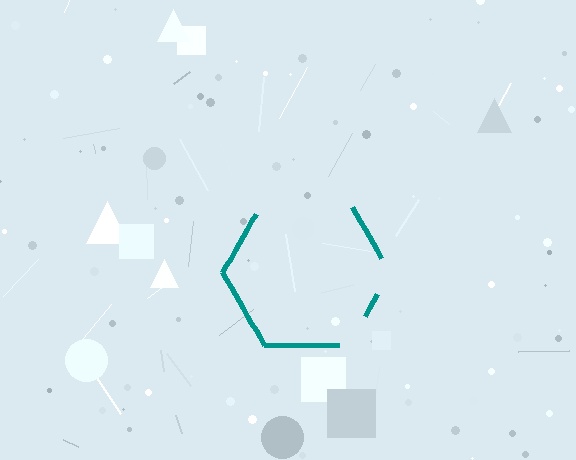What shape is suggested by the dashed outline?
The dashed outline suggests a hexagon.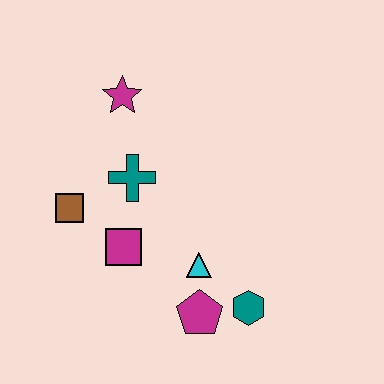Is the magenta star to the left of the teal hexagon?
Yes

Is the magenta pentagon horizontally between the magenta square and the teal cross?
No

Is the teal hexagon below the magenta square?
Yes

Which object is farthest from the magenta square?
The magenta star is farthest from the magenta square.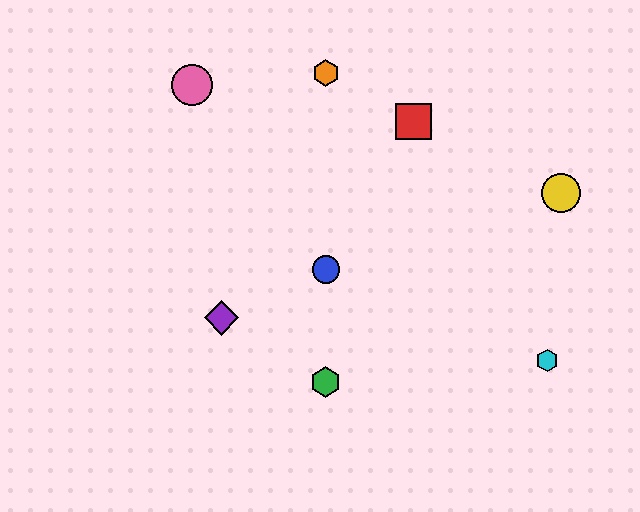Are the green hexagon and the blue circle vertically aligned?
Yes, both are at x≈326.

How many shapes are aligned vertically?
3 shapes (the blue circle, the green hexagon, the orange hexagon) are aligned vertically.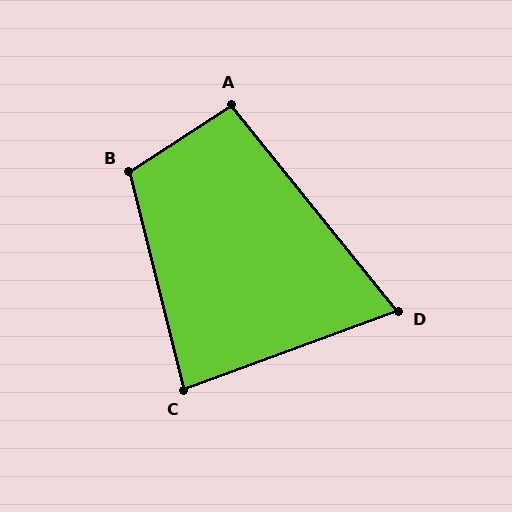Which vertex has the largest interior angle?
B, at approximately 109 degrees.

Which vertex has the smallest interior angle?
D, at approximately 71 degrees.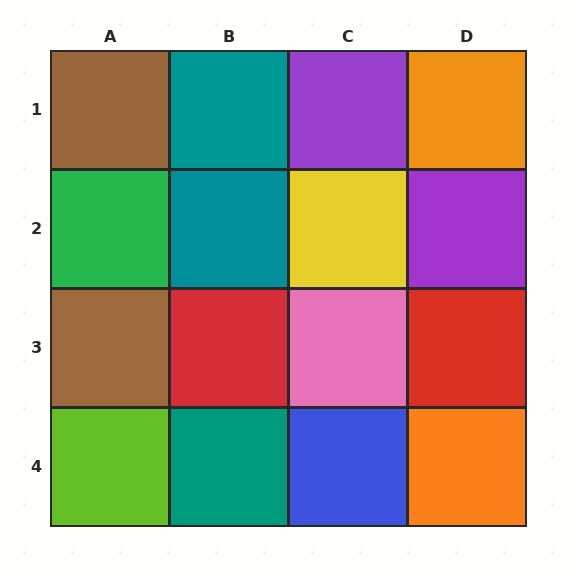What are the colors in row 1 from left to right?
Brown, teal, purple, orange.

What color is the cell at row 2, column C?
Yellow.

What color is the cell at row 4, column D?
Orange.